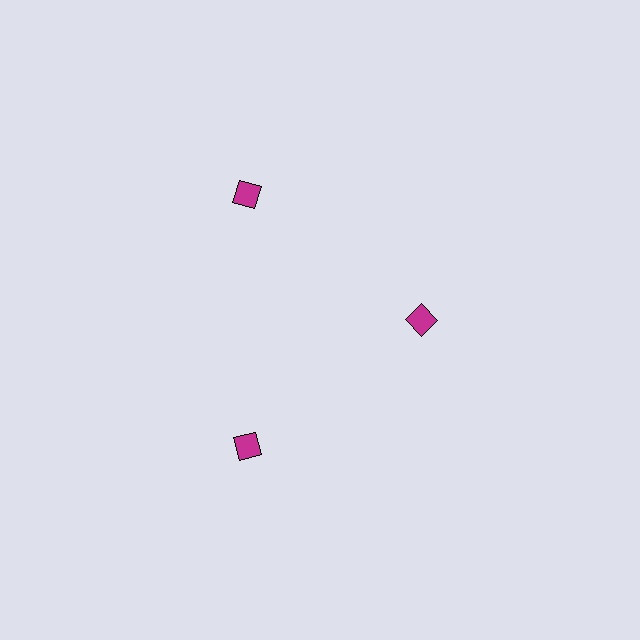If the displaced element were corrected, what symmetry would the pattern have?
It would have 3-fold rotational symmetry — the pattern would map onto itself every 120 degrees.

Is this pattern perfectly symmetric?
No. The 3 magenta diamonds are arranged in a ring, but one element near the 3 o'clock position is pulled inward toward the center, breaking the 3-fold rotational symmetry.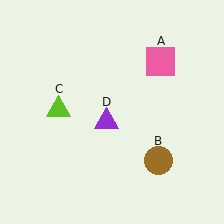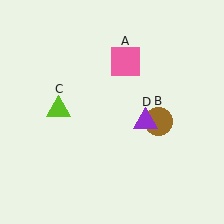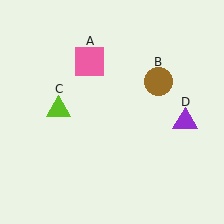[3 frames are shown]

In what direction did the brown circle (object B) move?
The brown circle (object B) moved up.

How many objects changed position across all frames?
3 objects changed position: pink square (object A), brown circle (object B), purple triangle (object D).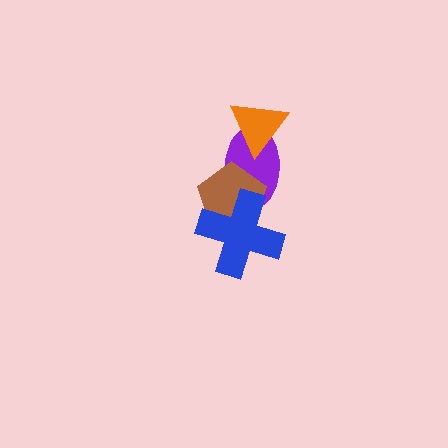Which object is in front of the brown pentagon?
The blue cross is in front of the brown pentagon.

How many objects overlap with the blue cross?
2 objects overlap with the blue cross.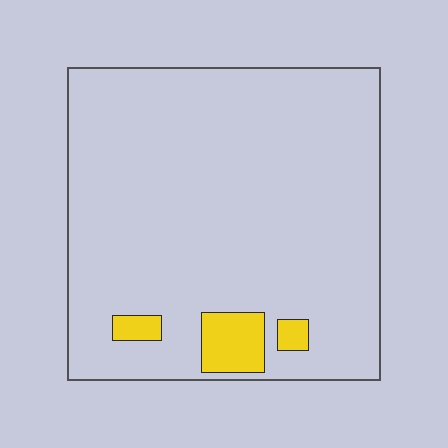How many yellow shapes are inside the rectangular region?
3.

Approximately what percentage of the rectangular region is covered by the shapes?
Approximately 5%.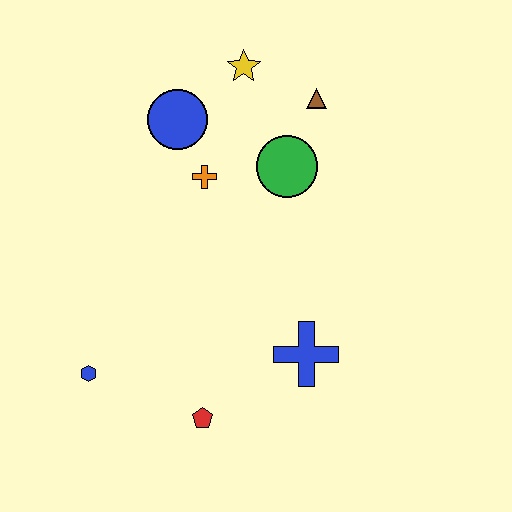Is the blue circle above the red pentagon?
Yes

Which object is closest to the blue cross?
The red pentagon is closest to the blue cross.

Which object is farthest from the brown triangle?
The blue hexagon is farthest from the brown triangle.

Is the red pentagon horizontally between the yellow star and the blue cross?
No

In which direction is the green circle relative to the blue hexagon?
The green circle is above the blue hexagon.